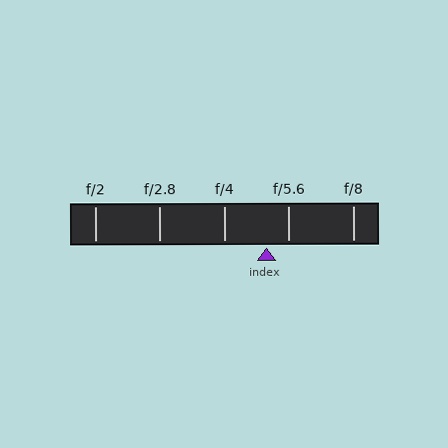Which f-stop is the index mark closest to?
The index mark is closest to f/5.6.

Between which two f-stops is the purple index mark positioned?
The index mark is between f/4 and f/5.6.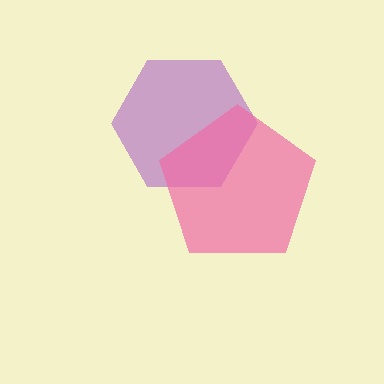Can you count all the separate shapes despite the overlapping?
Yes, there are 2 separate shapes.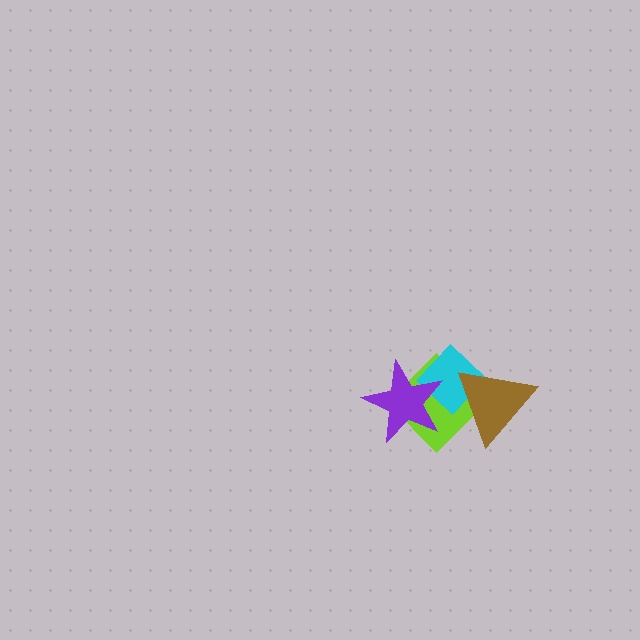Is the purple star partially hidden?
No, no other shape covers it.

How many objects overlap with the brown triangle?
2 objects overlap with the brown triangle.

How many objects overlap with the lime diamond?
3 objects overlap with the lime diamond.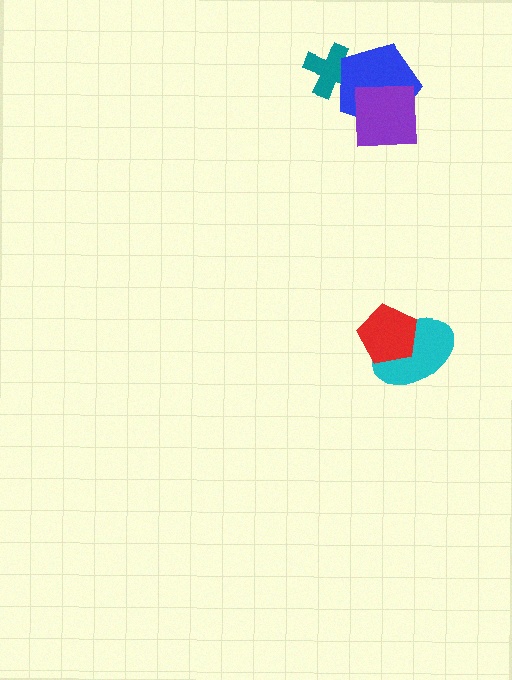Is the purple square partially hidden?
No, no other shape covers it.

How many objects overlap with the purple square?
1 object overlaps with the purple square.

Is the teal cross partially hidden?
Yes, it is partially covered by another shape.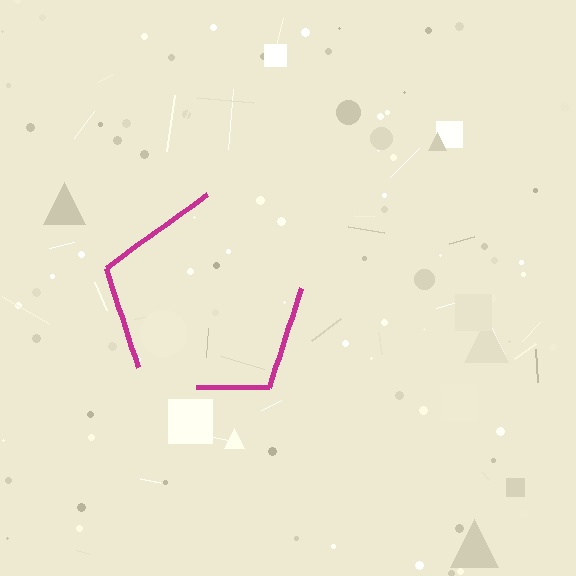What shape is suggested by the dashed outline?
The dashed outline suggests a pentagon.